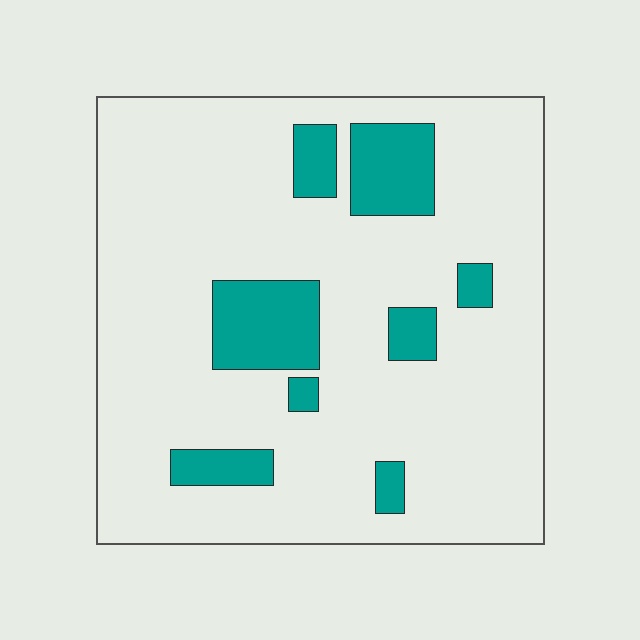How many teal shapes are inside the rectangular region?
8.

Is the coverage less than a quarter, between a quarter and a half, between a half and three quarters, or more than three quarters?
Less than a quarter.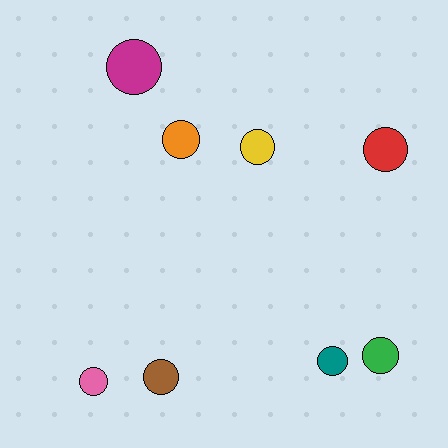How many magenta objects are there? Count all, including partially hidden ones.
There is 1 magenta object.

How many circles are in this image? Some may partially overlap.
There are 8 circles.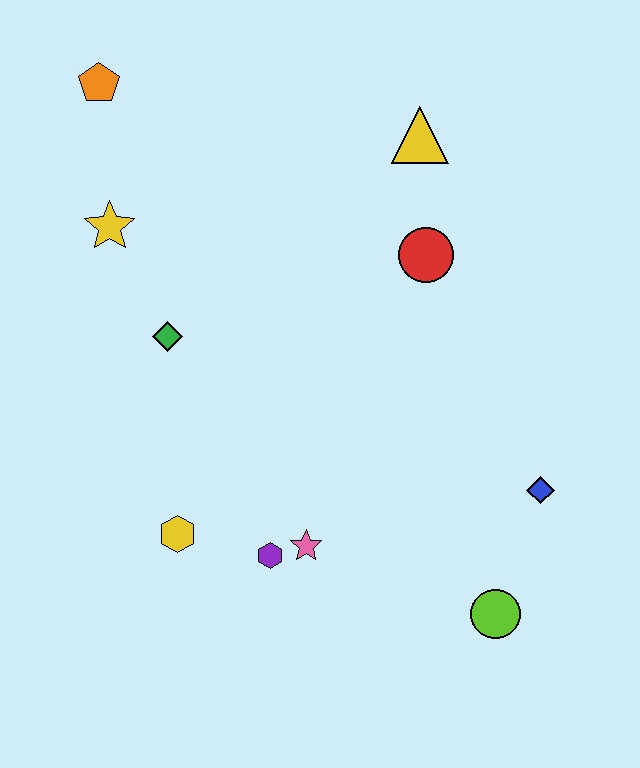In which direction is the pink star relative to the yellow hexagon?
The pink star is to the right of the yellow hexagon.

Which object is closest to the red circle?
The yellow triangle is closest to the red circle.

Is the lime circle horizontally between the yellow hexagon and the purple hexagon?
No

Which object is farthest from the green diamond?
The lime circle is farthest from the green diamond.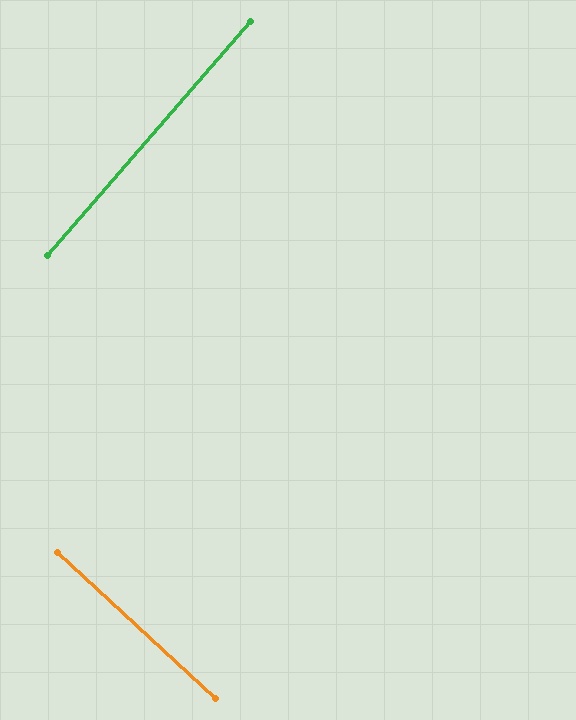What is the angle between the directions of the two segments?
Approximately 88 degrees.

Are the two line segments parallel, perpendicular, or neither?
Perpendicular — they meet at approximately 88°.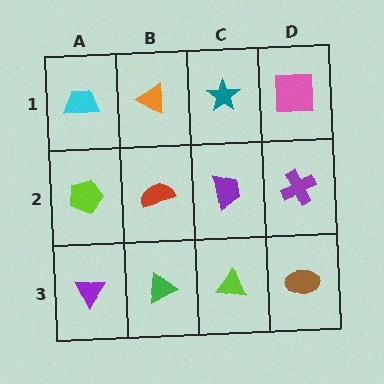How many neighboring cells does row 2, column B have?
4.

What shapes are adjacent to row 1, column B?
A red semicircle (row 2, column B), a cyan trapezoid (row 1, column A), a teal star (row 1, column C).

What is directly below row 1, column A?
A lime pentagon.